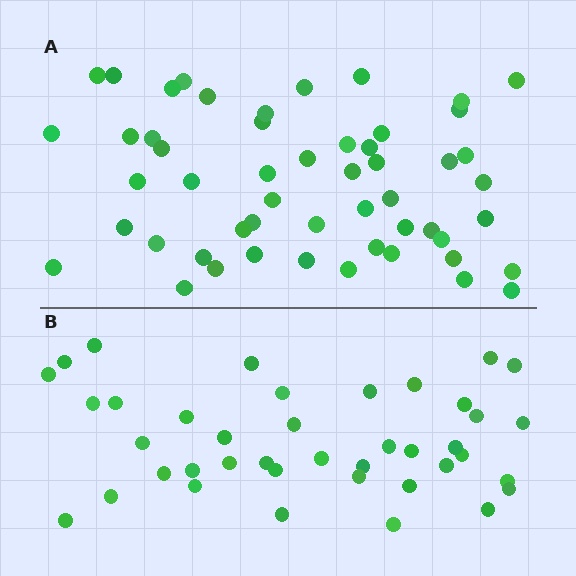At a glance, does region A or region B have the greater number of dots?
Region A (the top region) has more dots.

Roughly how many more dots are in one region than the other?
Region A has approximately 15 more dots than region B.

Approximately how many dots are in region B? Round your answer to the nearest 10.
About 40 dots.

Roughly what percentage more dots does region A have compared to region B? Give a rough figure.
About 30% more.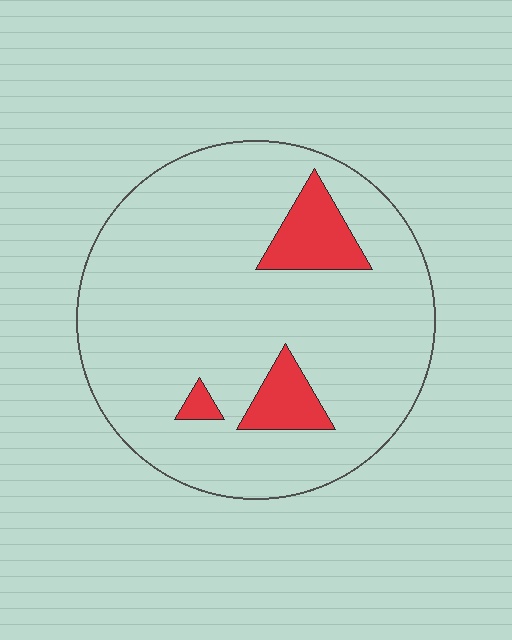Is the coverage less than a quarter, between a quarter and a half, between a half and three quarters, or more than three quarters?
Less than a quarter.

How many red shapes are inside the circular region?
3.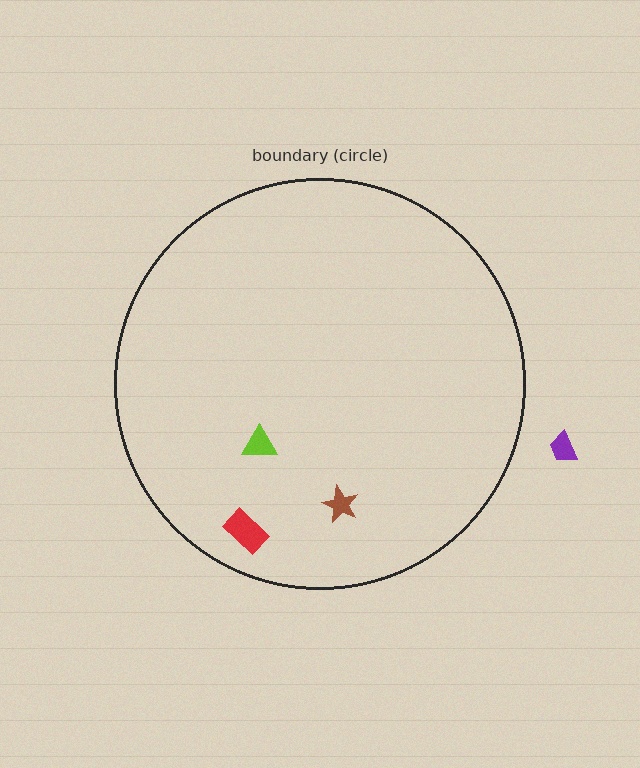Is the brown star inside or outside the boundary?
Inside.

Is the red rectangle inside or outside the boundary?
Inside.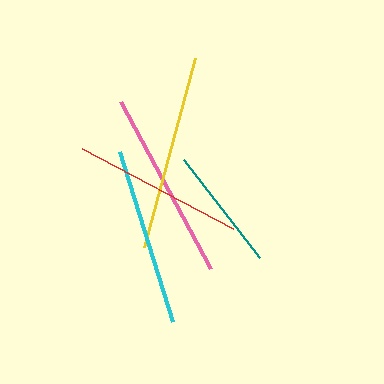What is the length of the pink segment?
The pink segment is approximately 190 pixels long.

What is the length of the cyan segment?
The cyan segment is approximately 178 pixels long.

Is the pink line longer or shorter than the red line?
The pink line is longer than the red line.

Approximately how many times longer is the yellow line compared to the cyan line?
The yellow line is approximately 1.1 times the length of the cyan line.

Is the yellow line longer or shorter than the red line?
The yellow line is longer than the red line.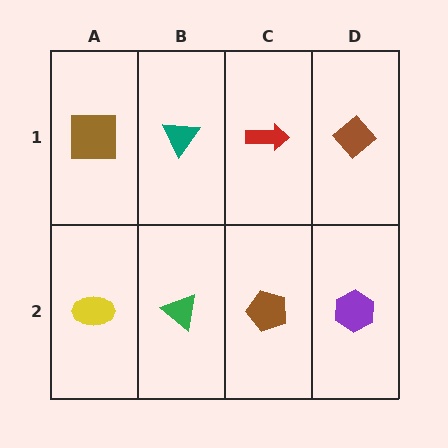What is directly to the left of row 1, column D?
A red arrow.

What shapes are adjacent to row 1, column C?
A brown pentagon (row 2, column C), a teal triangle (row 1, column B), a brown diamond (row 1, column D).